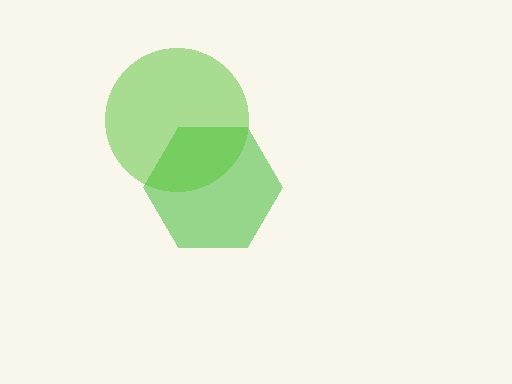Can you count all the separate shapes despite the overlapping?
Yes, there are 2 separate shapes.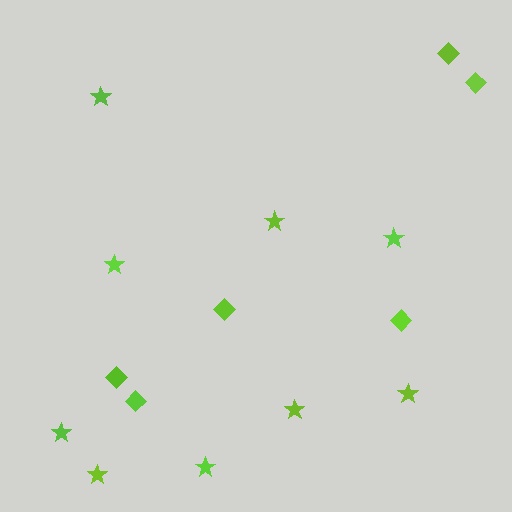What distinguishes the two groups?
There are 2 groups: one group of diamonds (6) and one group of stars (9).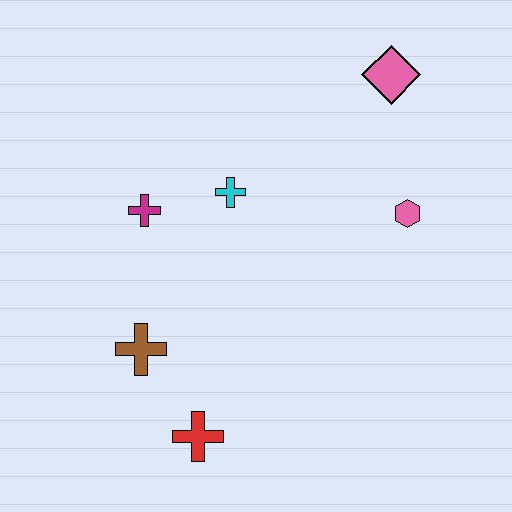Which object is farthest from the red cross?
The pink diamond is farthest from the red cross.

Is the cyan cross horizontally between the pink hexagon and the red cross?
Yes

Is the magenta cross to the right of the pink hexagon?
No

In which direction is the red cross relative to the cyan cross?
The red cross is below the cyan cross.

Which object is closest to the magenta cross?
The cyan cross is closest to the magenta cross.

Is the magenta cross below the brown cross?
No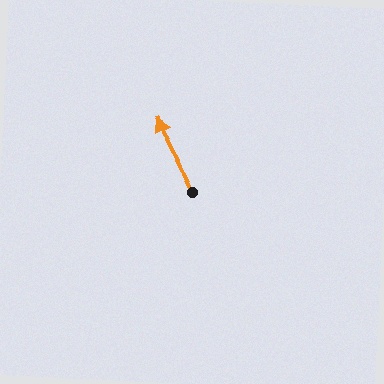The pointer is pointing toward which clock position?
Roughly 11 o'clock.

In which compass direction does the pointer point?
Northwest.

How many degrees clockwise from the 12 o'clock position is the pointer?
Approximately 332 degrees.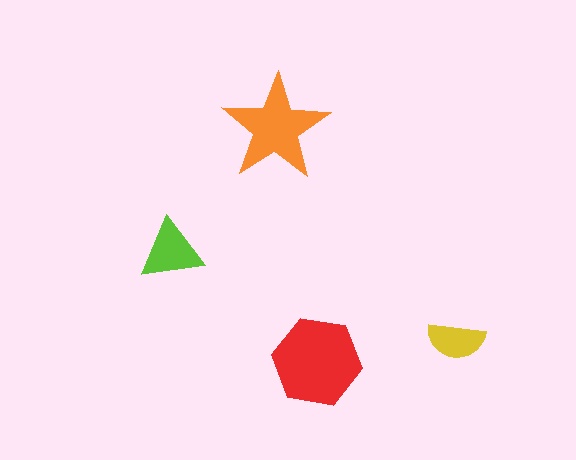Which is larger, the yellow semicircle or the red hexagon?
The red hexagon.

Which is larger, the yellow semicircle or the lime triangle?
The lime triangle.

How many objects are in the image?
There are 4 objects in the image.